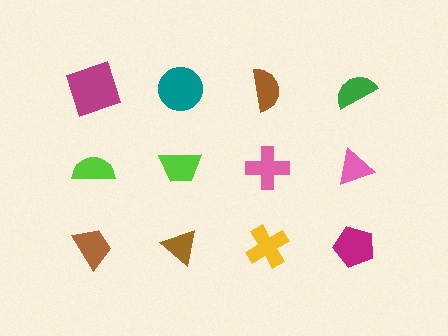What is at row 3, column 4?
A magenta pentagon.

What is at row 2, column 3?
A pink cross.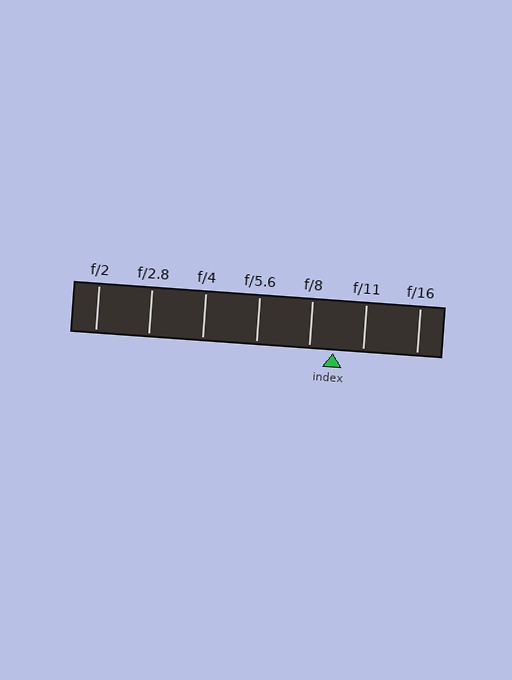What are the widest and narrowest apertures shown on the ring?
The widest aperture shown is f/2 and the narrowest is f/16.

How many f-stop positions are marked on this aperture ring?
There are 7 f-stop positions marked.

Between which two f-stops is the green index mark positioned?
The index mark is between f/8 and f/11.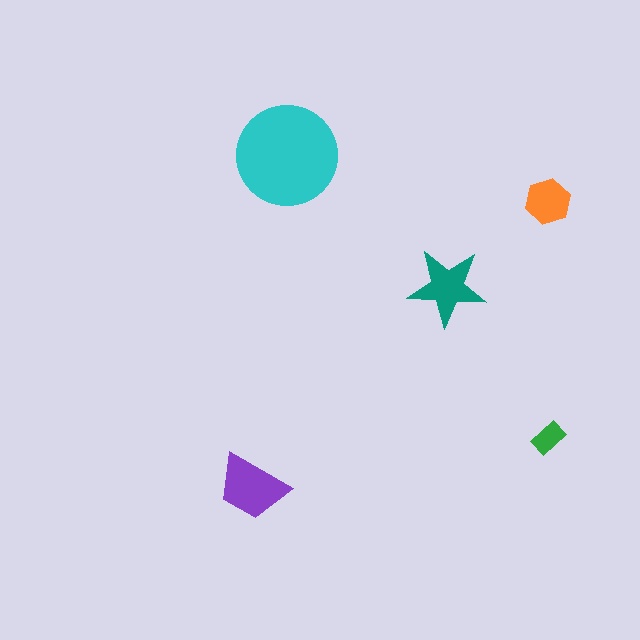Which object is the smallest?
The green rectangle.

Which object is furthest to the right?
The green rectangle is rightmost.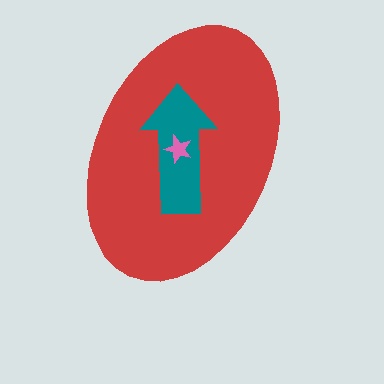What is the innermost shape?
The pink star.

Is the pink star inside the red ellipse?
Yes.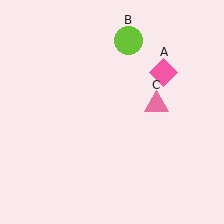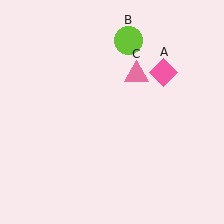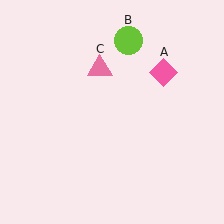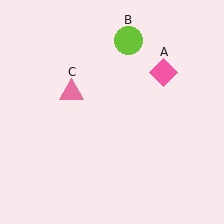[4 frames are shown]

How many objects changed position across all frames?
1 object changed position: pink triangle (object C).